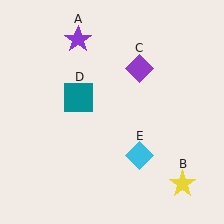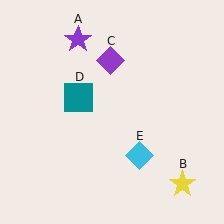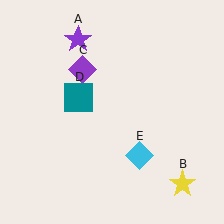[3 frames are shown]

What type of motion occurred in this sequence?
The purple diamond (object C) rotated counterclockwise around the center of the scene.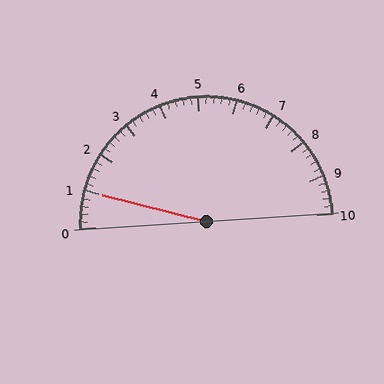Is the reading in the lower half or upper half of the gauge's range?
The reading is in the lower half of the range (0 to 10).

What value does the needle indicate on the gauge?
The needle indicates approximately 1.0.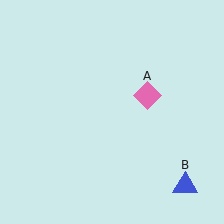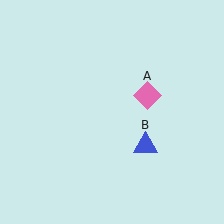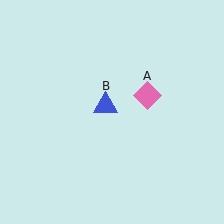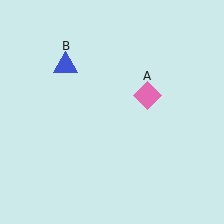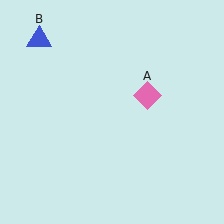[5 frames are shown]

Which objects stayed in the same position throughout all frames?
Pink diamond (object A) remained stationary.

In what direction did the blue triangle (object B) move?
The blue triangle (object B) moved up and to the left.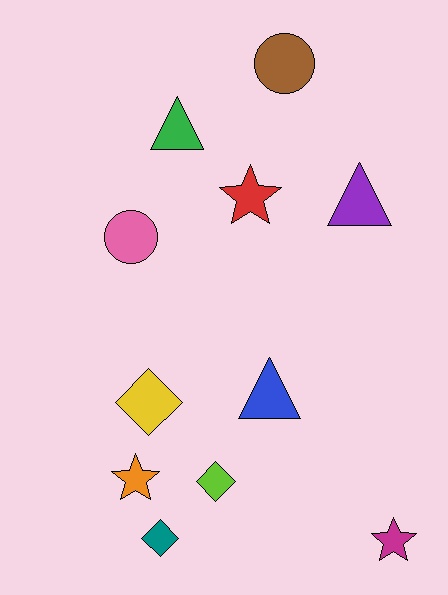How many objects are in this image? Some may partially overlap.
There are 11 objects.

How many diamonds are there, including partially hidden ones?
There are 3 diamonds.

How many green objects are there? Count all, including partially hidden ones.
There is 1 green object.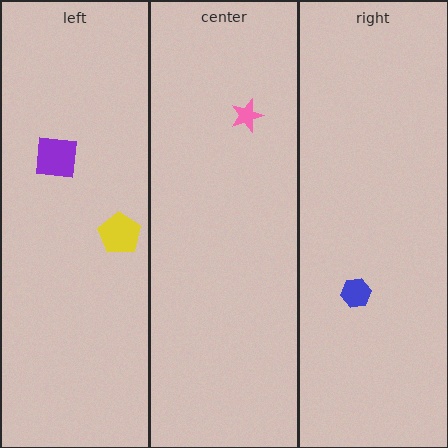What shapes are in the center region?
The pink star.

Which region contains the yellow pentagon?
The left region.